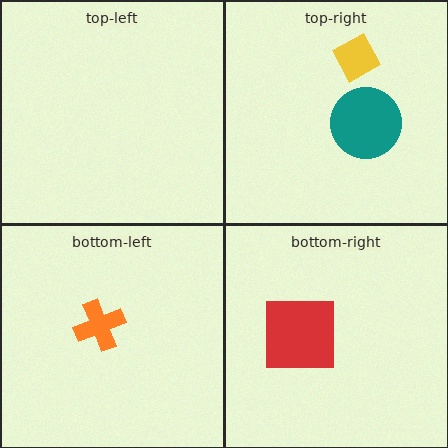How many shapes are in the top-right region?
2.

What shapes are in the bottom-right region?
The red square.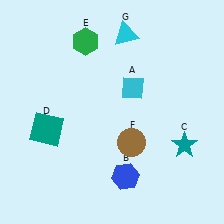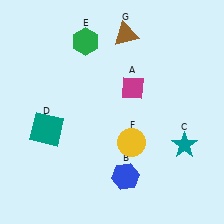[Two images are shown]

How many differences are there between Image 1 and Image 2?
There are 3 differences between the two images.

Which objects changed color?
A changed from cyan to magenta. F changed from brown to yellow. G changed from cyan to brown.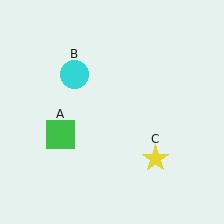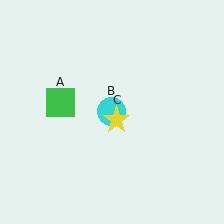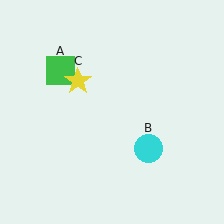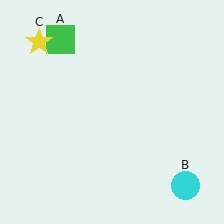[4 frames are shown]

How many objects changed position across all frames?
3 objects changed position: green square (object A), cyan circle (object B), yellow star (object C).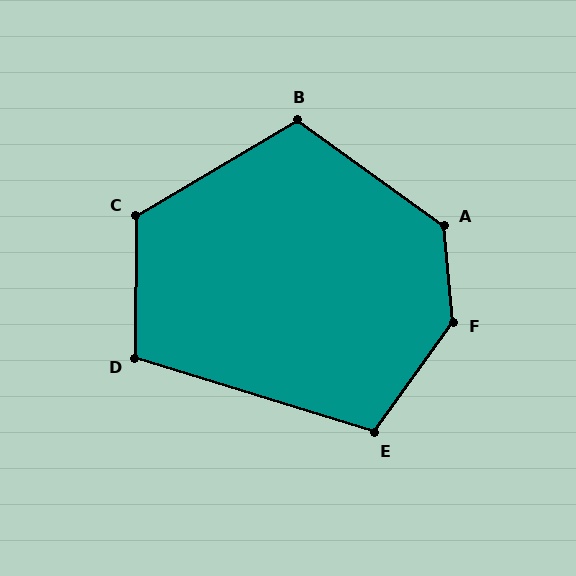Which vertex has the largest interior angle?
F, at approximately 139 degrees.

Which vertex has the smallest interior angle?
D, at approximately 107 degrees.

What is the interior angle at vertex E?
Approximately 108 degrees (obtuse).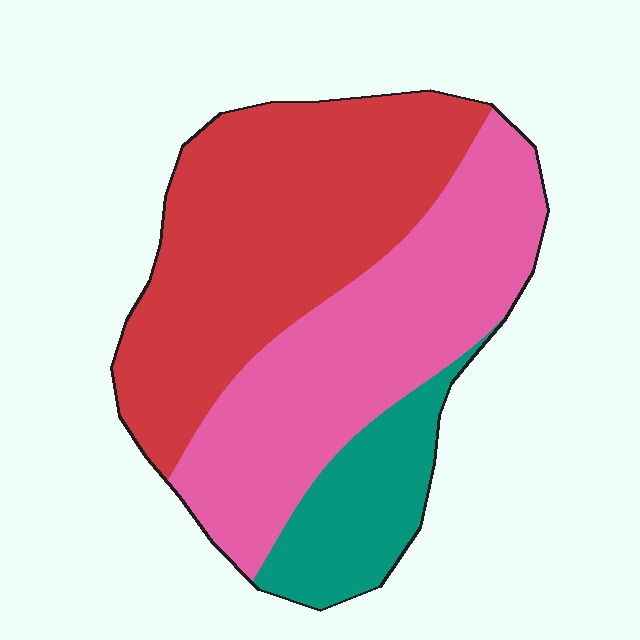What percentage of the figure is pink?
Pink takes up between a quarter and a half of the figure.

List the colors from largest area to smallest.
From largest to smallest: red, pink, teal.